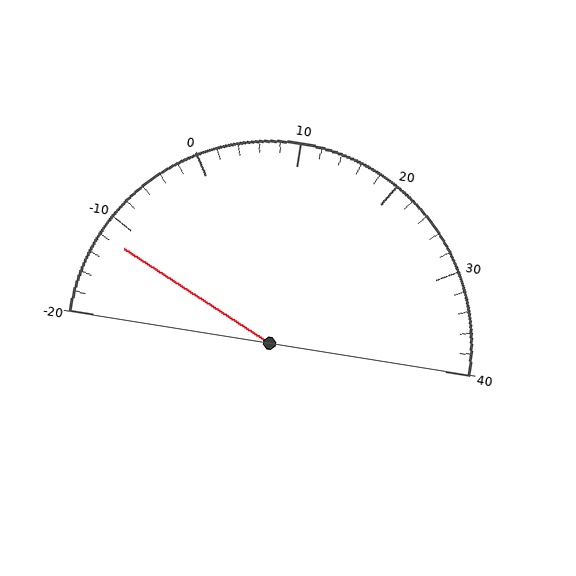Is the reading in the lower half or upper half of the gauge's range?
The reading is in the lower half of the range (-20 to 40).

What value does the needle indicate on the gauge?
The needle indicates approximately -12.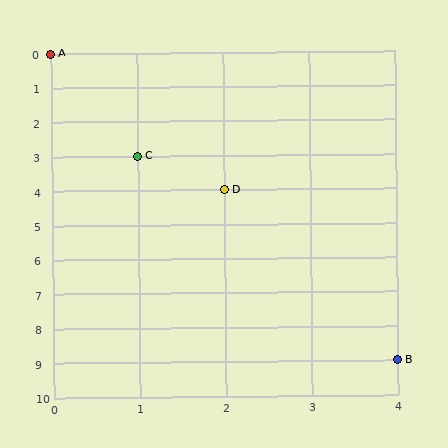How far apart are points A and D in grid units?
Points A and D are 2 columns and 4 rows apart (about 4.5 grid units diagonally).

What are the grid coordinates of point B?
Point B is at grid coordinates (4, 9).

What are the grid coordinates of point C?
Point C is at grid coordinates (1, 3).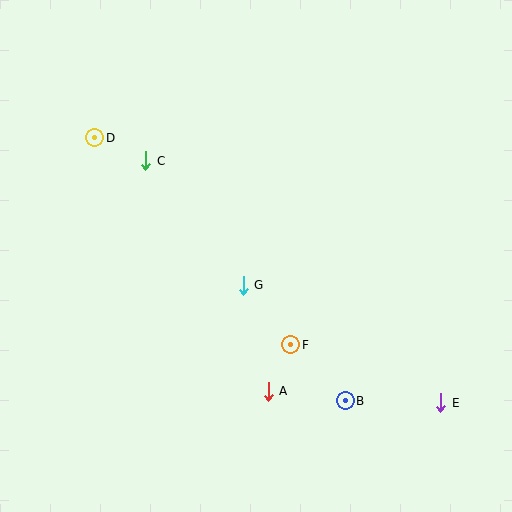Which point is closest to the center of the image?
Point G at (243, 285) is closest to the center.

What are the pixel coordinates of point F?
Point F is at (291, 345).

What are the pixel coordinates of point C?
Point C is at (146, 161).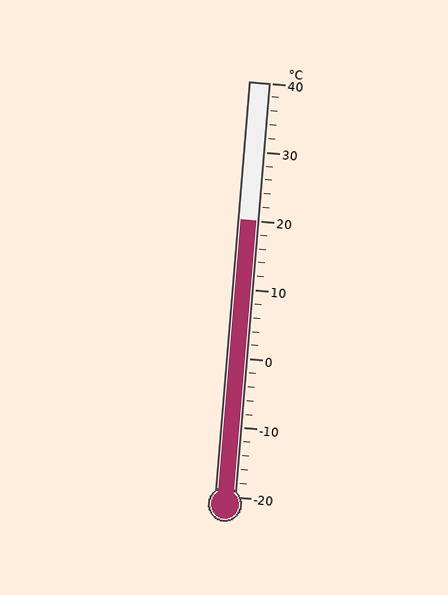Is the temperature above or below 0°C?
The temperature is above 0°C.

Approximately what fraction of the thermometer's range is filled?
The thermometer is filled to approximately 65% of its range.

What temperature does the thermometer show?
The thermometer shows approximately 20°C.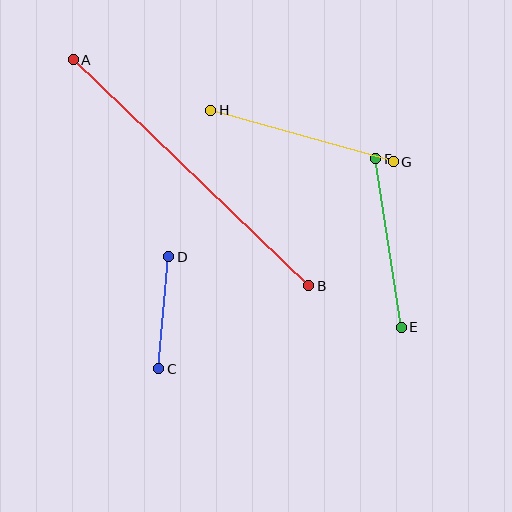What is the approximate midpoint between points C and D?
The midpoint is at approximately (164, 313) pixels.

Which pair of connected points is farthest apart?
Points A and B are farthest apart.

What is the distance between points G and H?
The distance is approximately 190 pixels.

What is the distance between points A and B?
The distance is approximately 326 pixels.